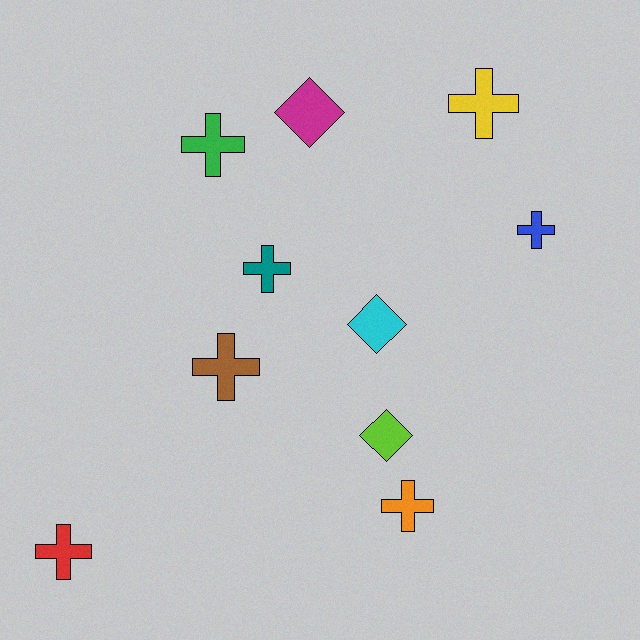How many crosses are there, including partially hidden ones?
There are 7 crosses.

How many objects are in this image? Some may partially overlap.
There are 10 objects.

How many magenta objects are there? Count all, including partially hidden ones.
There is 1 magenta object.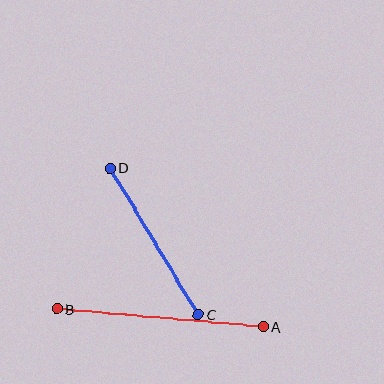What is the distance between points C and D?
The distance is approximately 171 pixels.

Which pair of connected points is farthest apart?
Points A and B are farthest apart.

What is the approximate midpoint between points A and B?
The midpoint is at approximately (160, 318) pixels.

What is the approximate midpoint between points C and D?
The midpoint is at approximately (154, 241) pixels.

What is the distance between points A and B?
The distance is approximately 207 pixels.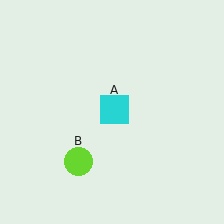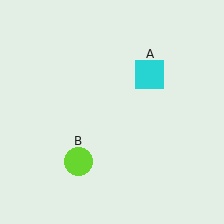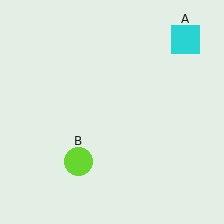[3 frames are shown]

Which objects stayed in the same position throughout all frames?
Lime circle (object B) remained stationary.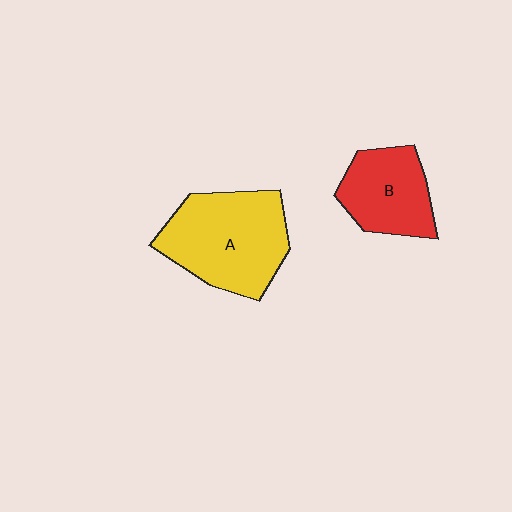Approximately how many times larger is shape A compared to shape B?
Approximately 1.5 times.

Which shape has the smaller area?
Shape B (red).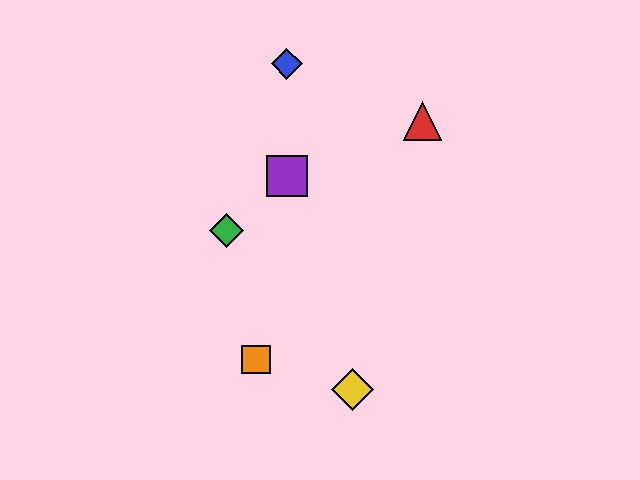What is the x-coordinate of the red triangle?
The red triangle is at x≈422.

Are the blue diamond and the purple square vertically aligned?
Yes, both are at x≈287.